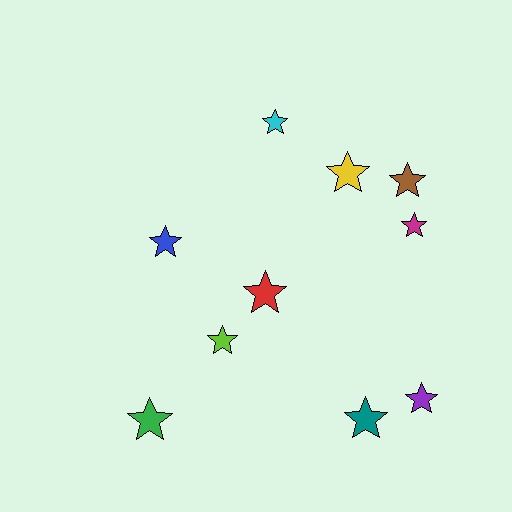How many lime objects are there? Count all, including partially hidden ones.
There is 1 lime object.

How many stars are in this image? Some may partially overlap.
There are 10 stars.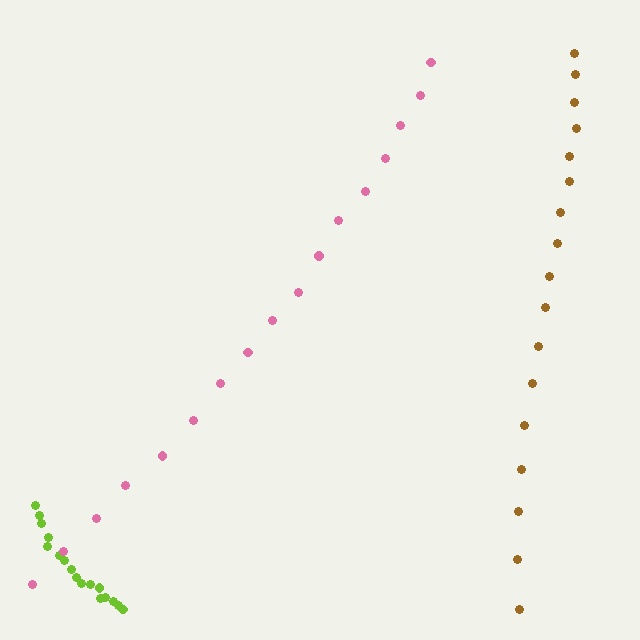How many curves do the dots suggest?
There are 3 distinct paths.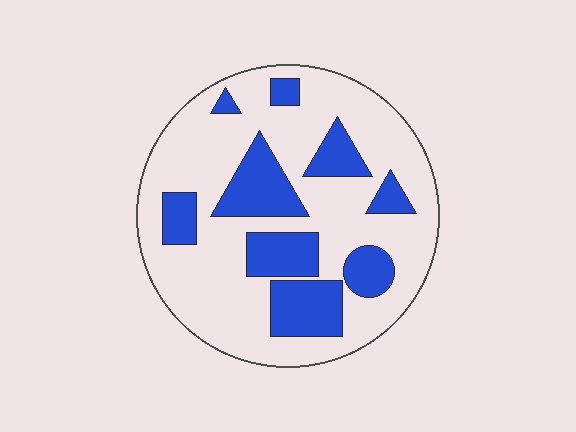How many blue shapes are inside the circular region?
9.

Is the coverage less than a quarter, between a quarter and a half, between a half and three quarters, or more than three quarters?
Between a quarter and a half.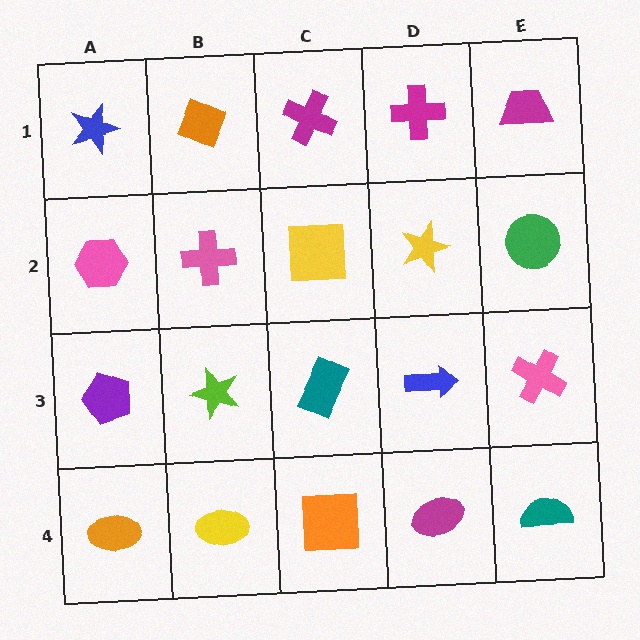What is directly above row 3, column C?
A yellow square.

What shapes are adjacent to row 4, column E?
A pink cross (row 3, column E), a magenta ellipse (row 4, column D).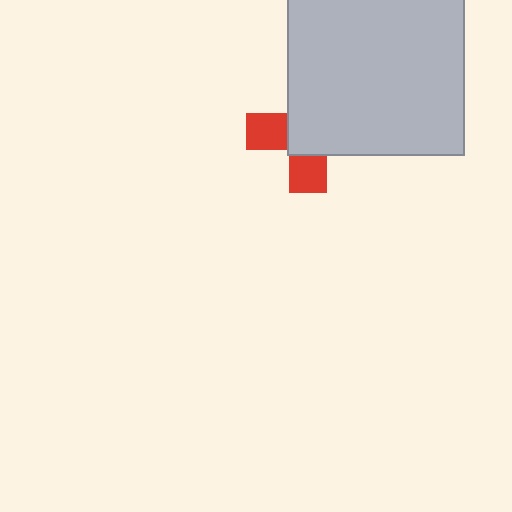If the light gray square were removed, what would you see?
You would see the complete red cross.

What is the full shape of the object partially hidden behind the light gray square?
The partially hidden object is a red cross.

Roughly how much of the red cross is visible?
A small part of it is visible (roughly 38%).